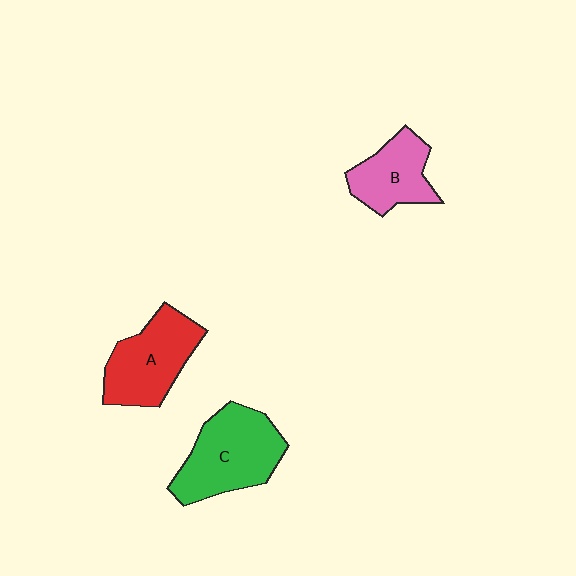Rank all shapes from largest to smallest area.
From largest to smallest: C (green), A (red), B (pink).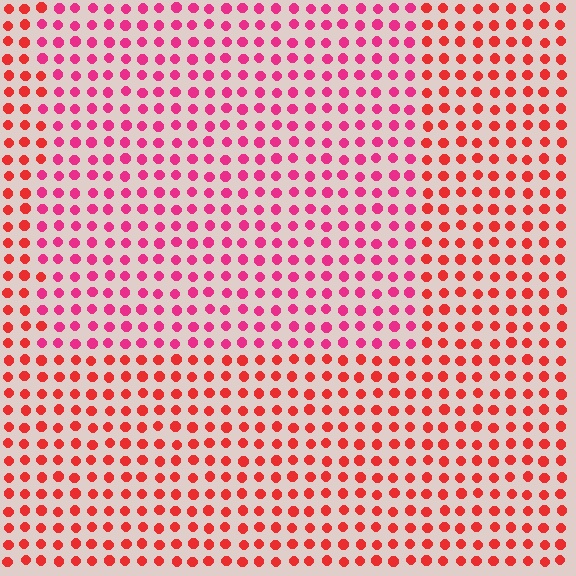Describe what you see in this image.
The image is filled with small red elements in a uniform arrangement. A rectangle-shaped region is visible where the elements are tinted to a slightly different hue, forming a subtle color boundary.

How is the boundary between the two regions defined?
The boundary is defined purely by a slight shift in hue (about 29 degrees). Spacing, size, and orientation are identical on both sides.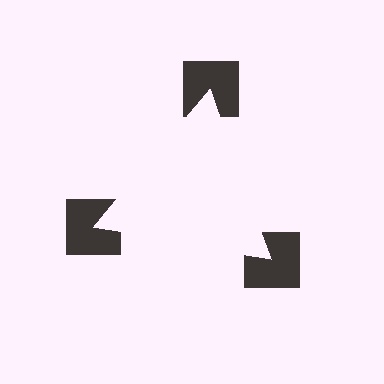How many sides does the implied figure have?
3 sides.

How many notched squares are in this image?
There are 3 — one at each vertex of the illusory triangle.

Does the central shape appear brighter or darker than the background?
It typically appears slightly brighter than the background, even though no actual brightness change is drawn.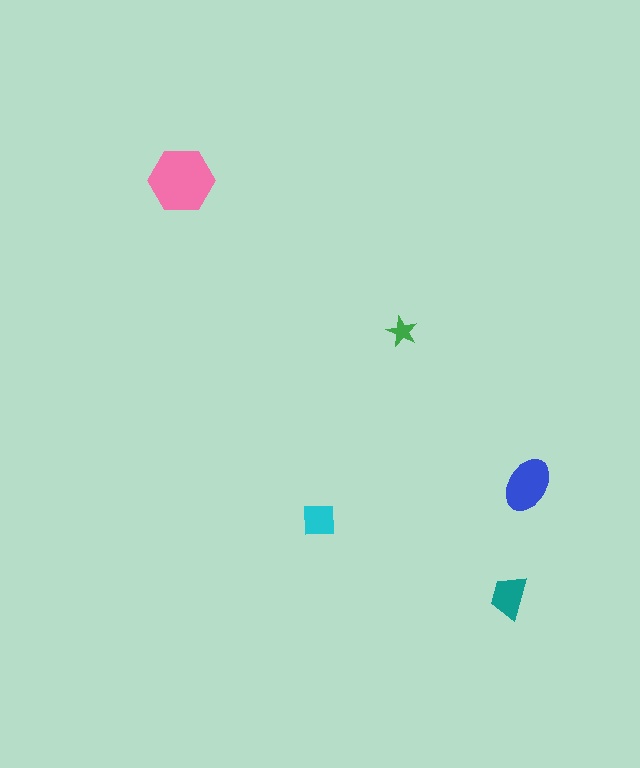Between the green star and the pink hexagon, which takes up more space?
The pink hexagon.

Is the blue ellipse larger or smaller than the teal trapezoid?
Larger.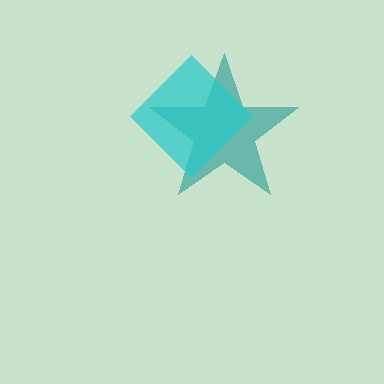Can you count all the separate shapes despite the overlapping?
Yes, there are 2 separate shapes.